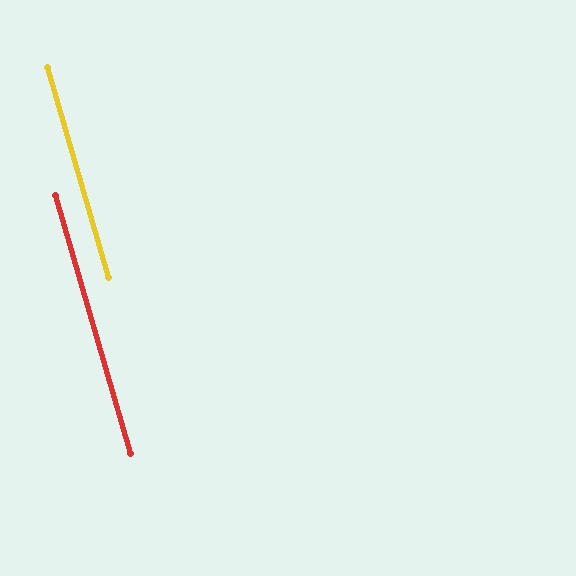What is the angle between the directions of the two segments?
Approximately 0 degrees.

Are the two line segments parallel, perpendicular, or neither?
Parallel — their directions differ by only 0.0°.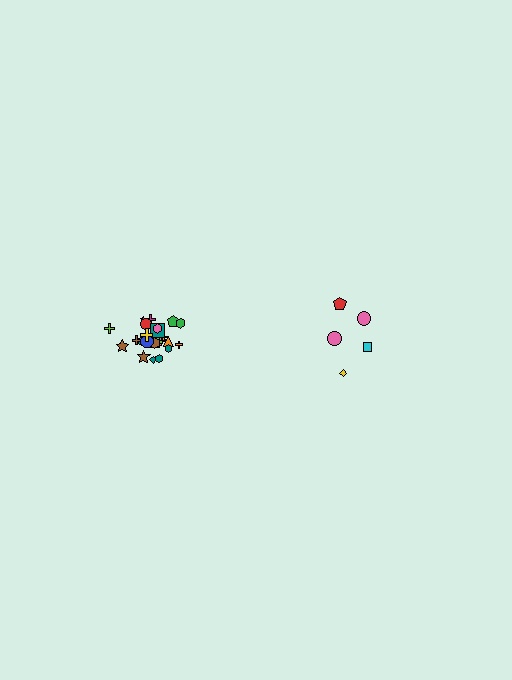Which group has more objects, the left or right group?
The left group.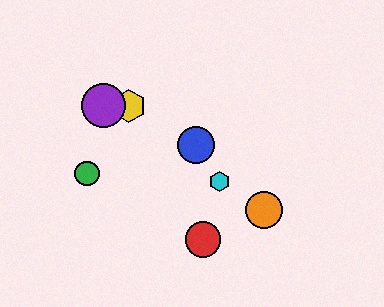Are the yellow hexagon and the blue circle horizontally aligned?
No, the yellow hexagon is at y≈106 and the blue circle is at y≈145.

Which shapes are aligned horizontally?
The yellow hexagon, the purple circle are aligned horizontally.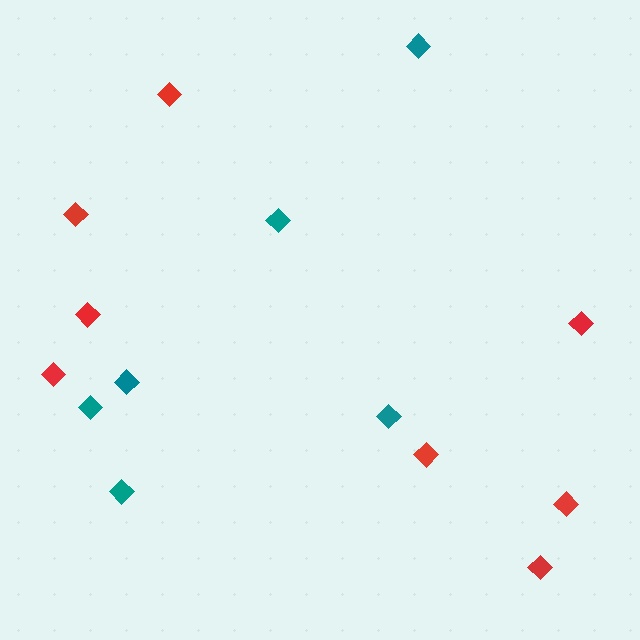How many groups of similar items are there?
There are 2 groups: one group of red diamonds (8) and one group of teal diamonds (6).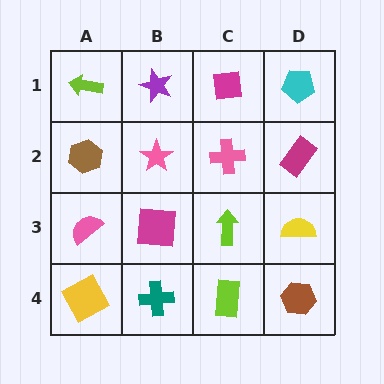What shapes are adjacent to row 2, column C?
A magenta square (row 1, column C), a lime arrow (row 3, column C), a pink star (row 2, column B), a magenta rectangle (row 2, column D).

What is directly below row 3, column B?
A teal cross.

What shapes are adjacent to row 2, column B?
A purple star (row 1, column B), a magenta square (row 3, column B), a brown hexagon (row 2, column A), a pink cross (row 2, column C).